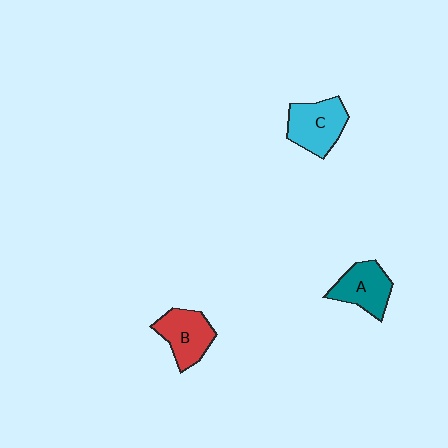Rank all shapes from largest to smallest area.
From largest to smallest: C (cyan), B (red), A (teal).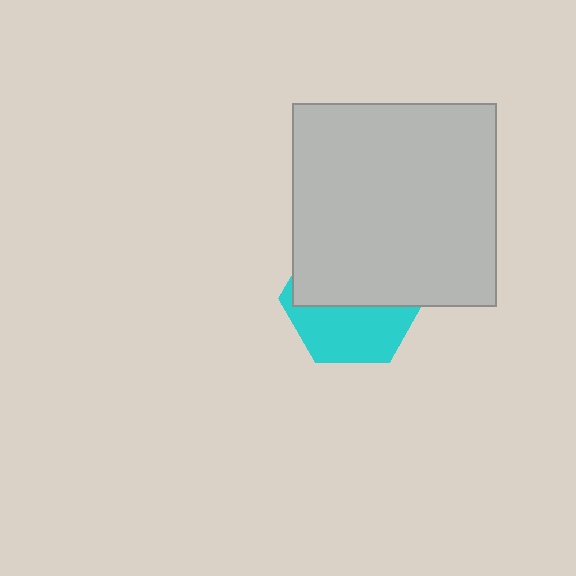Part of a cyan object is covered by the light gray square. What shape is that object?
It is a hexagon.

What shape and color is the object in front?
The object in front is a light gray square.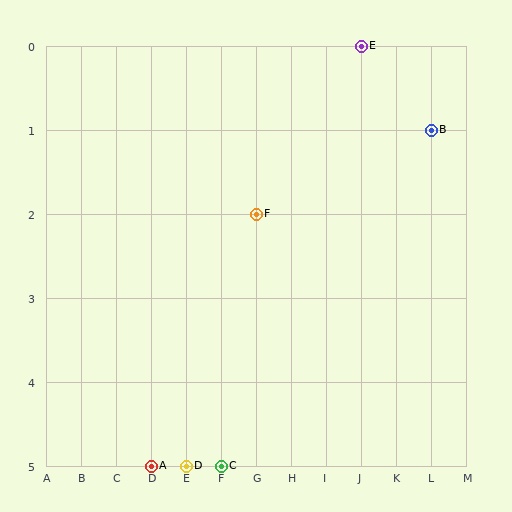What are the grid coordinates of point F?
Point F is at grid coordinates (G, 2).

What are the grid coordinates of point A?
Point A is at grid coordinates (D, 5).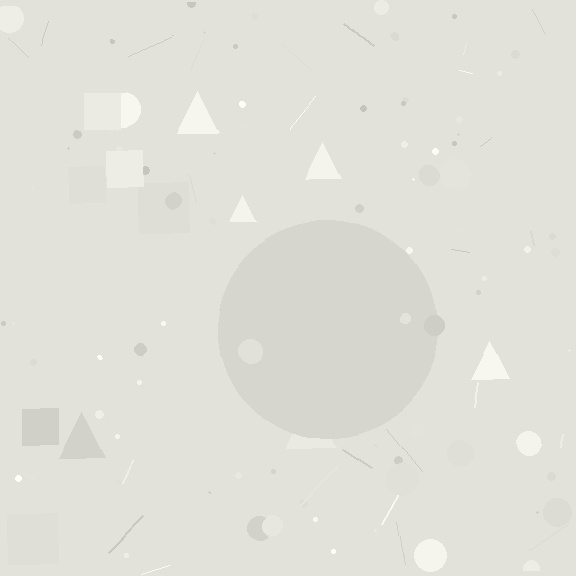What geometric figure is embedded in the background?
A circle is embedded in the background.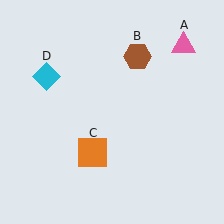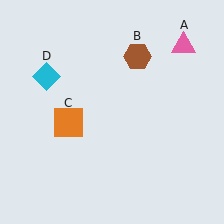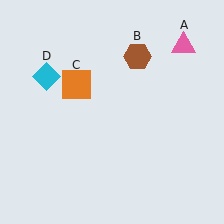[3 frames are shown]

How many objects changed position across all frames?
1 object changed position: orange square (object C).